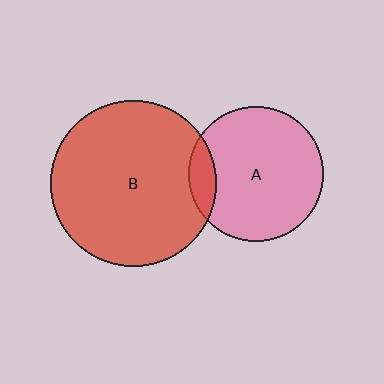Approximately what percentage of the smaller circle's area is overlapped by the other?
Approximately 10%.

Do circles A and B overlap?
Yes.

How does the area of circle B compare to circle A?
Approximately 1.5 times.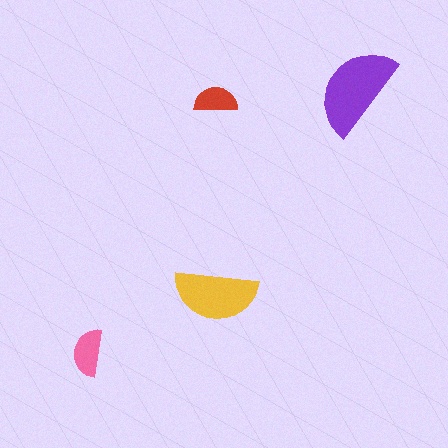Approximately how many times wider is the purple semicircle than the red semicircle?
About 2 times wider.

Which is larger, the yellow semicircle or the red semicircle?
The yellow one.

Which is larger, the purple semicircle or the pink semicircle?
The purple one.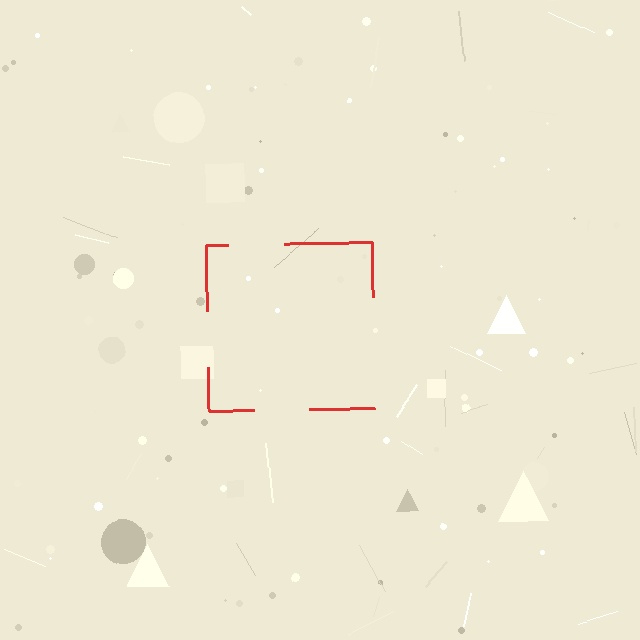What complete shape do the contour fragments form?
The contour fragments form a square.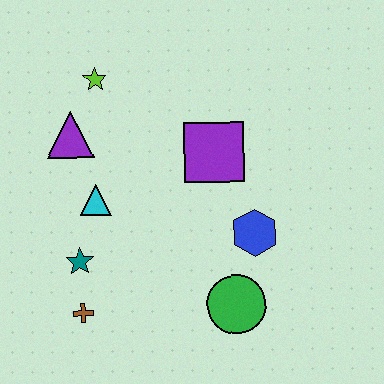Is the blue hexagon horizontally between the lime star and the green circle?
No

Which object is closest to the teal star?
The brown cross is closest to the teal star.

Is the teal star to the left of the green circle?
Yes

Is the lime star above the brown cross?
Yes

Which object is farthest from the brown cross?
The lime star is farthest from the brown cross.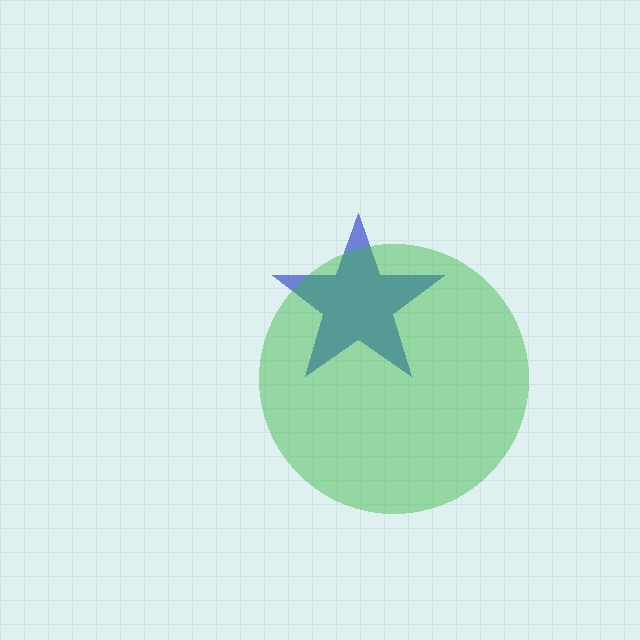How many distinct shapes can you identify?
There are 2 distinct shapes: a blue star, a green circle.